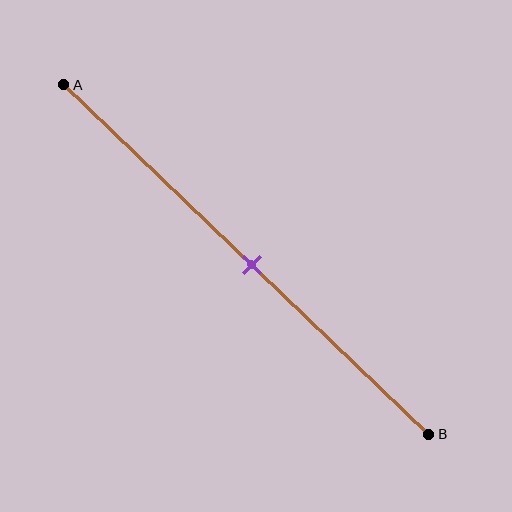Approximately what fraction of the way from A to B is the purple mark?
The purple mark is approximately 50% of the way from A to B.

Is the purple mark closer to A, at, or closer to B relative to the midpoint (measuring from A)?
The purple mark is approximately at the midpoint of segment AB.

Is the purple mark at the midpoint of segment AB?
Yes, the mark is approximately at the midpoint.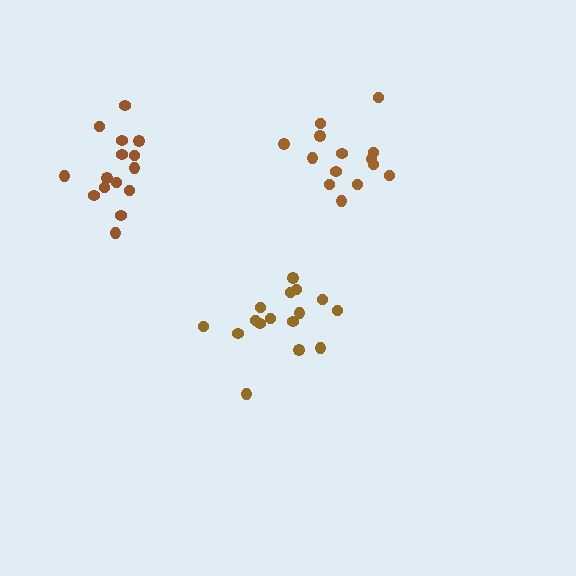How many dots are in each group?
Group 1: 14 dots, Group 2: 15 dots, Group 3: 16 dots (45 total).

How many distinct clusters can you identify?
There are 3 distinct clusters.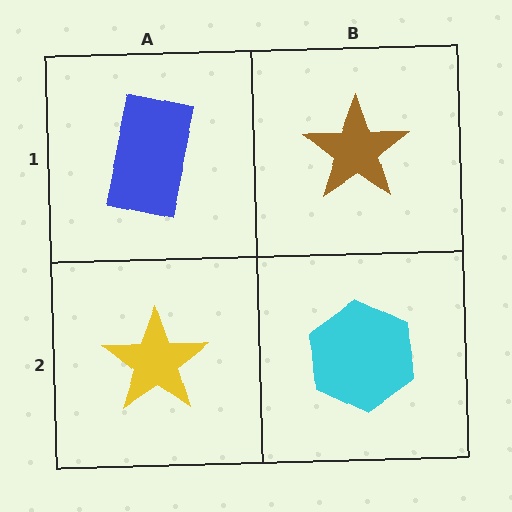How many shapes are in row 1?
2 shapes.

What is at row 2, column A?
A yellow star.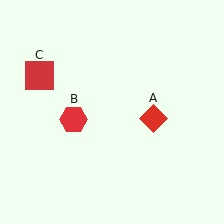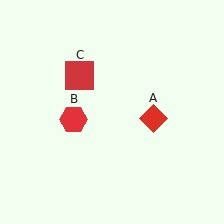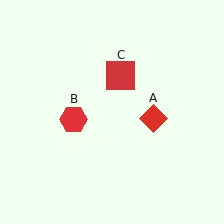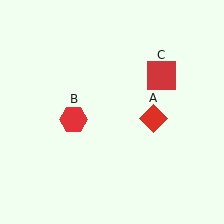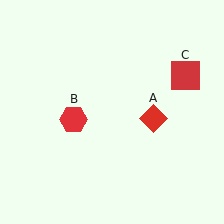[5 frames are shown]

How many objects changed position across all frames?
1 object changed position: red square (object C).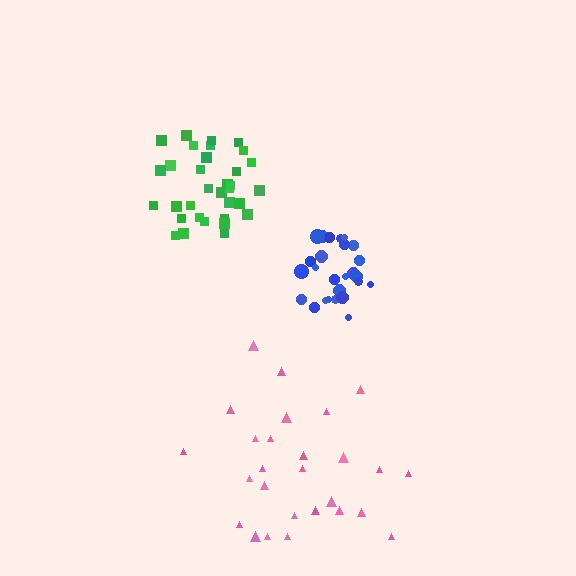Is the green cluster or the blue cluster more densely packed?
Blue.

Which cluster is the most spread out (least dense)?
Pink.